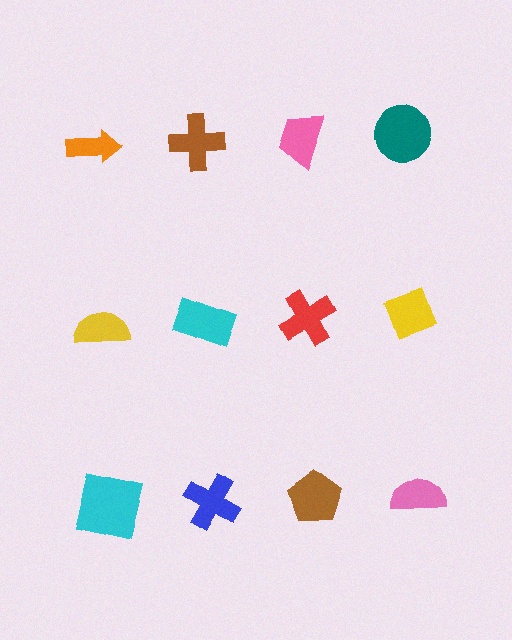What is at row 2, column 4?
A yellow diamond.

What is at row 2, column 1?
A yellow semicircle.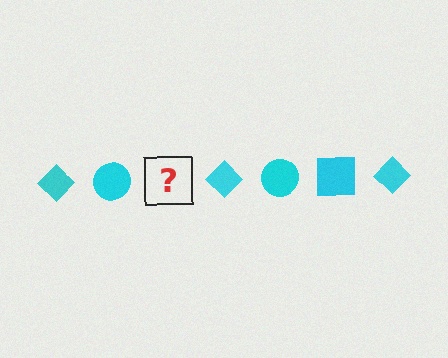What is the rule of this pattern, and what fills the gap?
The rule is that the pattern cycles through diamond, circle, square shapes in cyan. The gap should be filled with a cyan square.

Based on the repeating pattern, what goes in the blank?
The blank should be a cyan square.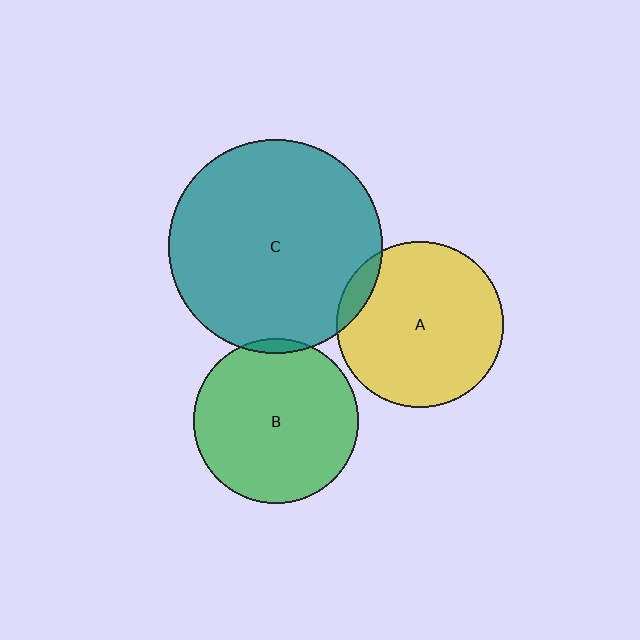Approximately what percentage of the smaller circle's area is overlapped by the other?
Approximately 10%.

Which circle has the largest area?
Circle C (teal).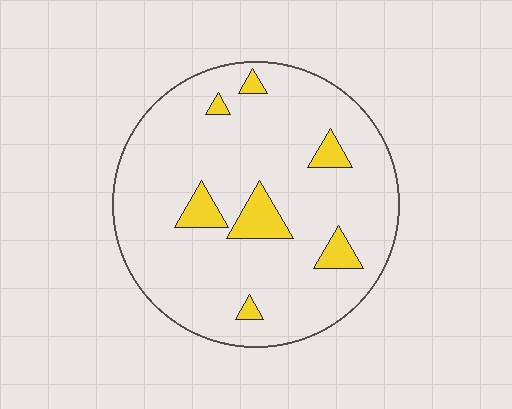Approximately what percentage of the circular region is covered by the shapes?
Approximately 10%.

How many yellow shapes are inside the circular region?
7.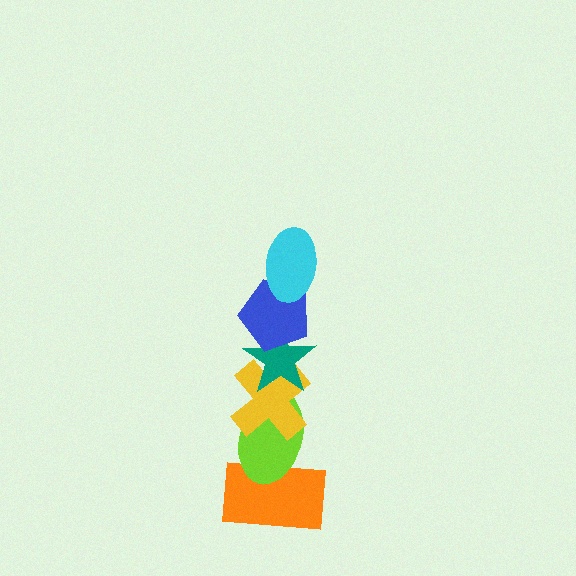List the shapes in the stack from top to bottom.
From top to bottom: the cyan ellipse, the blue pentagon, the teal star, the yellow cross, the lime ellipse, the orange rectangle.